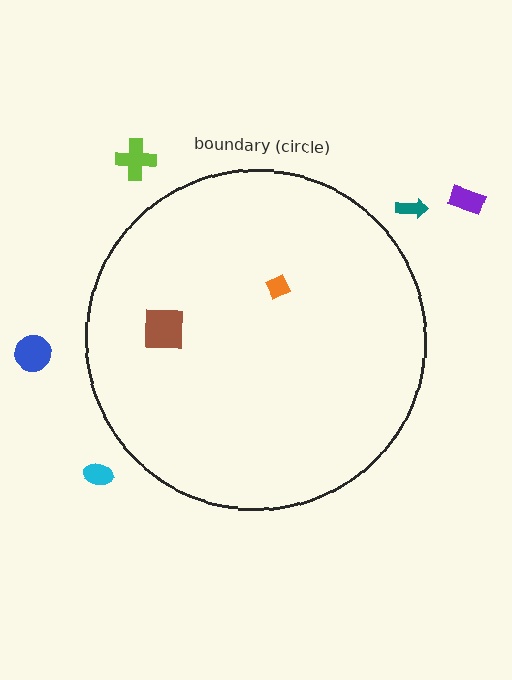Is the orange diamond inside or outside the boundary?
Inside.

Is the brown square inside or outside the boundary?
Inside.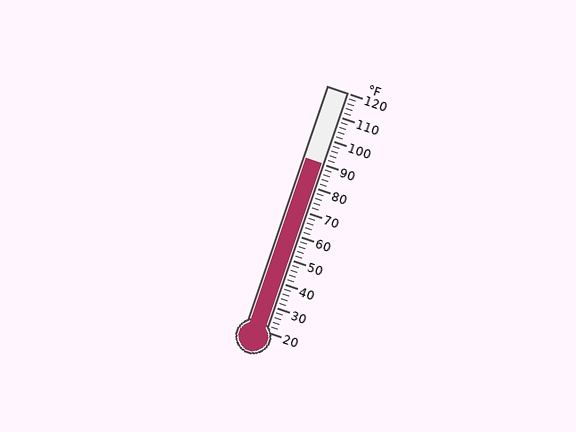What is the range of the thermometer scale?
The thermometer scale ranges from 20°F to 120°F.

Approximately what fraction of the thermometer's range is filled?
The thermometer is filled to approximately 70% of its range.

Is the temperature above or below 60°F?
The temperature is above 60°F.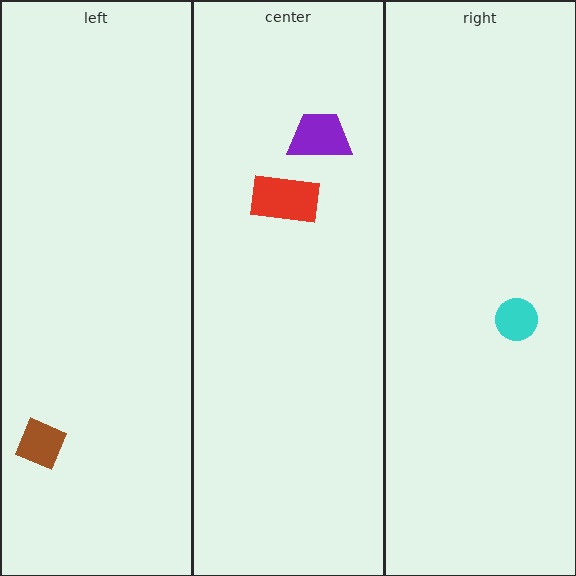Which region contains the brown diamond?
The left region.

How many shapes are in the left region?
1.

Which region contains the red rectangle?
The center region.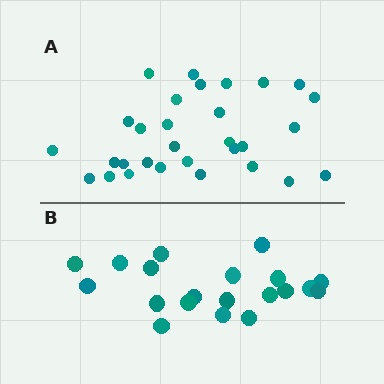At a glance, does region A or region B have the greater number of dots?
Region A (the top region) has more dots.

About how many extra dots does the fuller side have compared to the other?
Region A has roughly 10 or so more dots than region B.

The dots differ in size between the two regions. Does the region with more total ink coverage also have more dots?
No. Region B has more total ink coverage because its dots are larger, but region A actually contains more individual dots. Total area can be misleading — the number of items is what matters here.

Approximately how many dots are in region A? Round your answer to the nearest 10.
About 30 dots.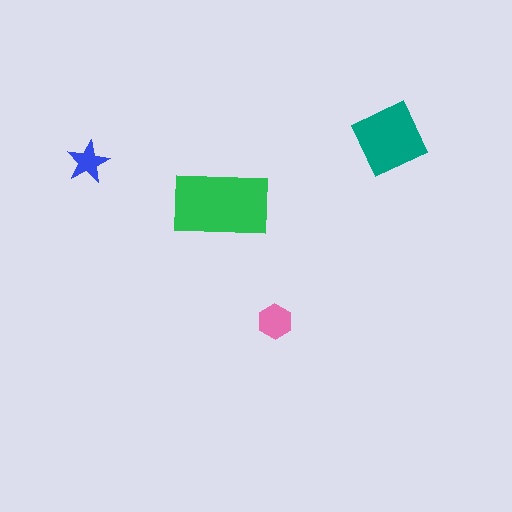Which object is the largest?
The green rectangle.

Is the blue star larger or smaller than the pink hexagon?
Smaller.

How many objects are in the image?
There are 4 objects in the image.